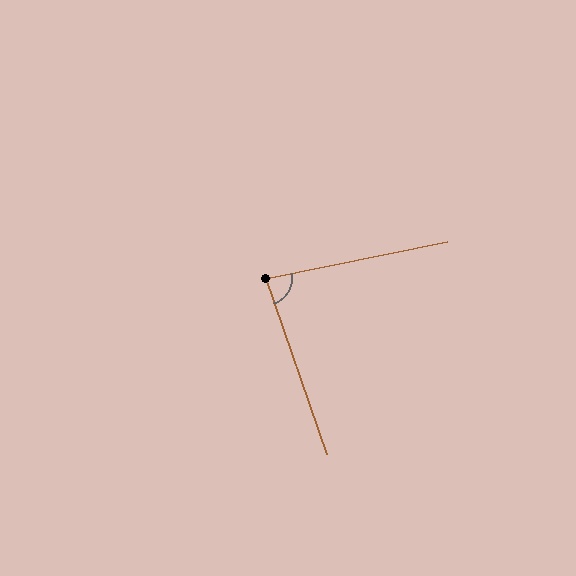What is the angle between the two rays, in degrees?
Approximately 83 degrees.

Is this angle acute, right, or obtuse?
It is acute.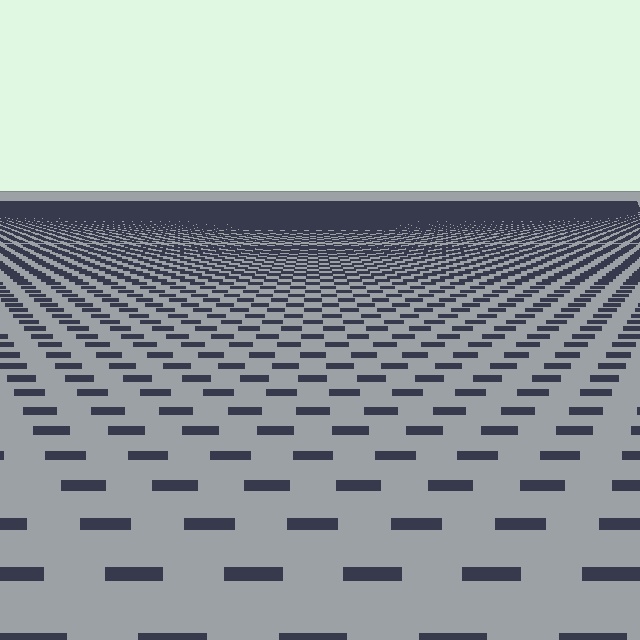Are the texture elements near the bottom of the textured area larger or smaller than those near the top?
Larger. Near the bottom, elements are closer to the viewer and appear at a bigger on-screen size.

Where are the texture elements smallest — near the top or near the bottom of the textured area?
Near the top.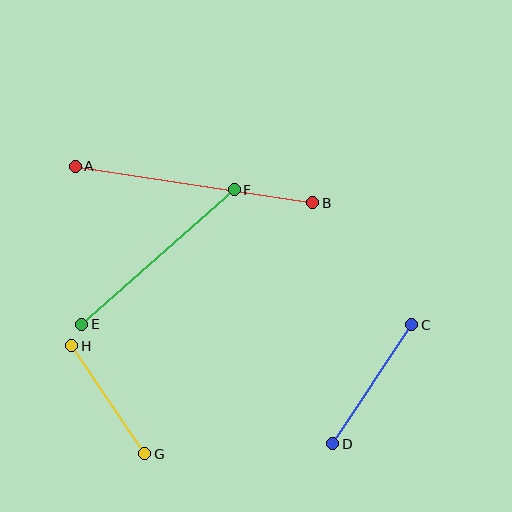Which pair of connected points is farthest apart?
Points A and B are farthest apart.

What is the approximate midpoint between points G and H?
The midpoint is at approximately (108, 400) pixels.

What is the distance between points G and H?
The distance is approximately 131 pixels.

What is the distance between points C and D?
The distance is approximately 143 pixels.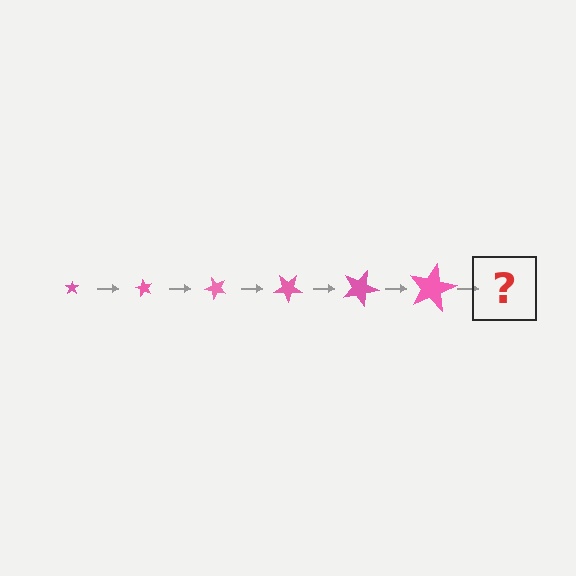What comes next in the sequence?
The next element should be a star, larger than the previous one and rotated 360 degrees from the start.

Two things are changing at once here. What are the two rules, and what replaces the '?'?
The two rules are that the star grows larger each step and it rotates 60 degrees each step. The '?' should be a star, larger than the previous one and rotated 360 degrees from the start.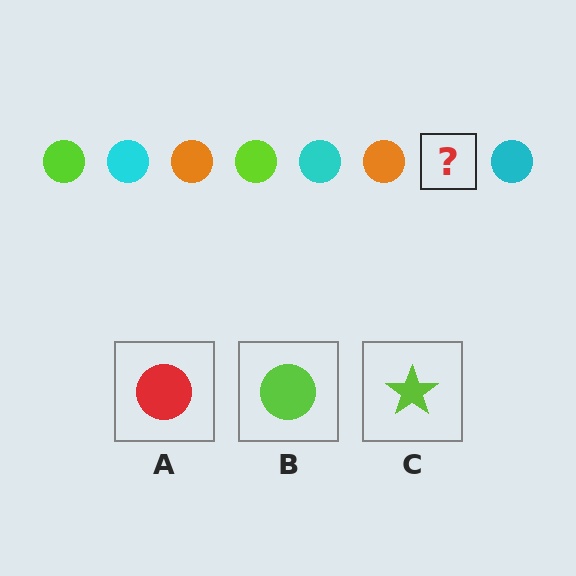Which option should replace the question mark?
Option B.